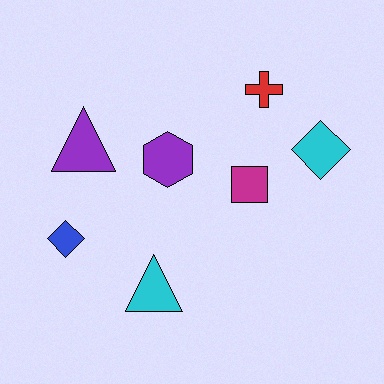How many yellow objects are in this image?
There are no yellow objects.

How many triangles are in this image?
There are 2 triangles.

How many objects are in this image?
There are 7 objects.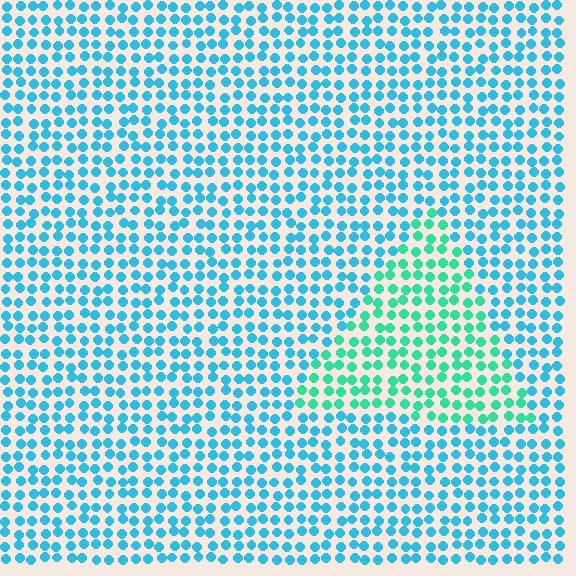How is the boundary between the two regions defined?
The boundary is defined purely by a slight shift in hue (about 34 degrees). Spacing, size, and orientation are identical on both sides.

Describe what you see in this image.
The image is filled with small cyan elements in a uniform arrangement. A triangle-shaped region is visible where the elements are tinted to a slightly different hue, forming a subtle color boundary.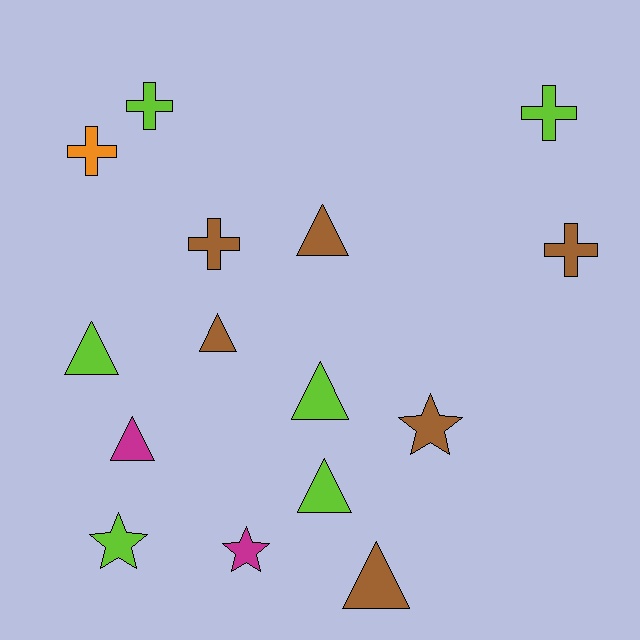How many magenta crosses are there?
There are no magenta crosses.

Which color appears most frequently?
Brown, with 6 objects.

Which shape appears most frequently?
Triangle, with 7 objects.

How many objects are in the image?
There are 15 objects.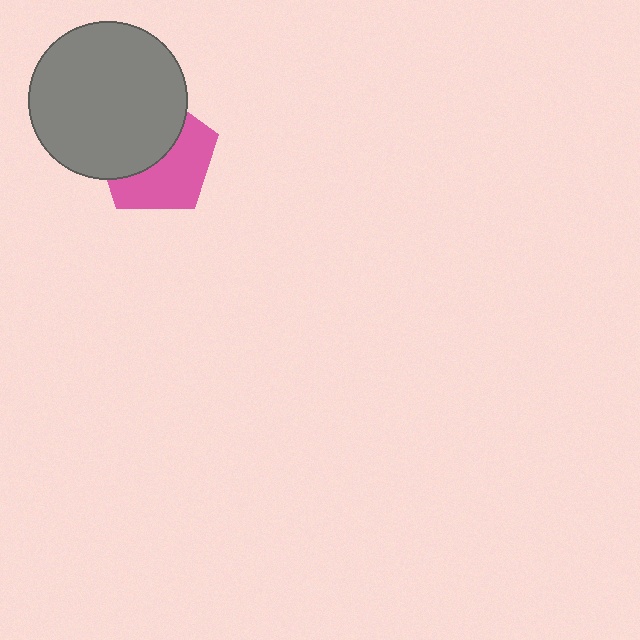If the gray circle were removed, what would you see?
You would see the complete pink pentagon.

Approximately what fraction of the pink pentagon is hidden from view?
Roughly 49% of the pink pentagon is hidden behind the gray circle.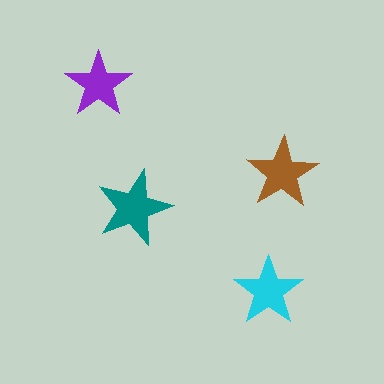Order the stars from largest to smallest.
the teal one, the brown one, the cyan one, the purple one.